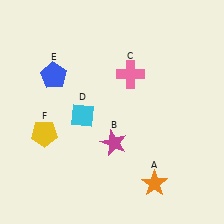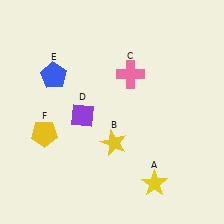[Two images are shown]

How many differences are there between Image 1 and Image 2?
There are 3 differences between the two images.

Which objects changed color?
A changed from orange to yellow. B changed from magenta to yellow. D changed from cyan to purple.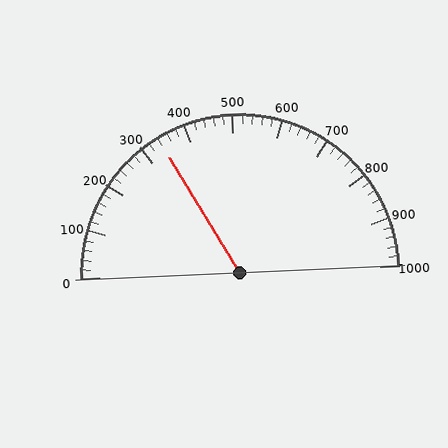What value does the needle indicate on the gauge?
The needle indicates approximately 340.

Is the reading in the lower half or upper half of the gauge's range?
The reading is in the lower half of the range (0 to 1000).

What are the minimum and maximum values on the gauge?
The gauge ranges from 0 to 1000.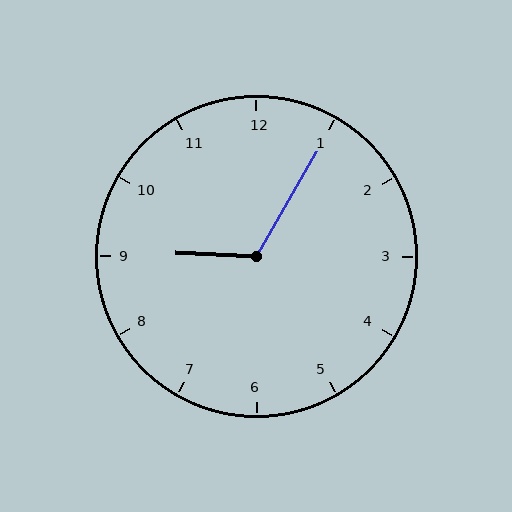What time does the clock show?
9:05.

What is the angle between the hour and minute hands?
Approximately 118 degrees.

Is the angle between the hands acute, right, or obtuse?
It is obtuse.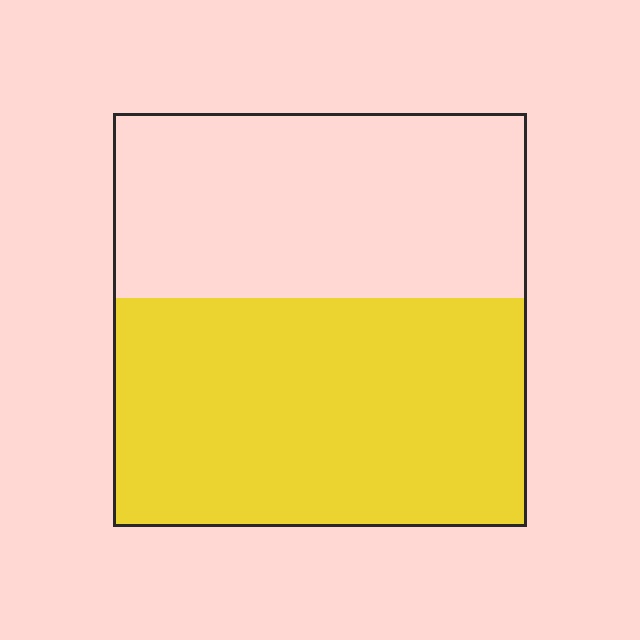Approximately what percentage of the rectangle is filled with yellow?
Approximately 55%.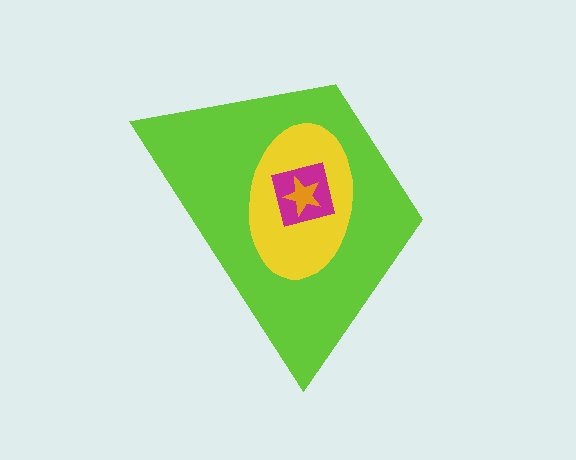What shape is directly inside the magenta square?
The orange star.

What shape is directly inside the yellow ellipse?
The magenta square.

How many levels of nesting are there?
4.